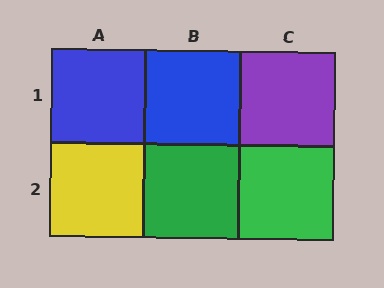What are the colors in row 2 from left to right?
Yellow, green, green.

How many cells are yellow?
1 cell is yellow.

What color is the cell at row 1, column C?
Purple.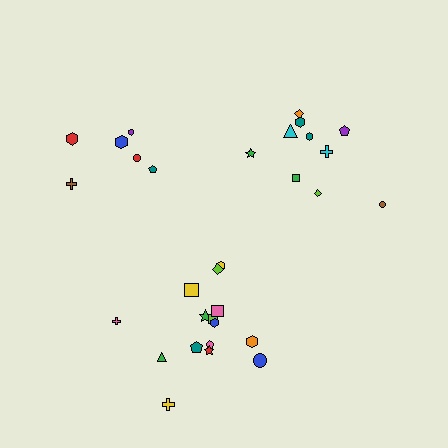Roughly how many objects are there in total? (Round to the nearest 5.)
Roughly 30 objects in total.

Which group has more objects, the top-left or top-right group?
The top-right group.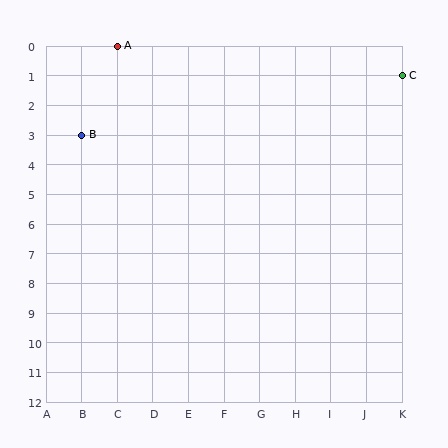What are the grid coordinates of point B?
Point B is at grid coordinates (B, 3).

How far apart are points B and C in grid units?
Points B and C are 9 columns and 2 rows apart (about 9.2 grid units diagonally).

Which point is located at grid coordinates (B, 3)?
Point B is at (B, 3).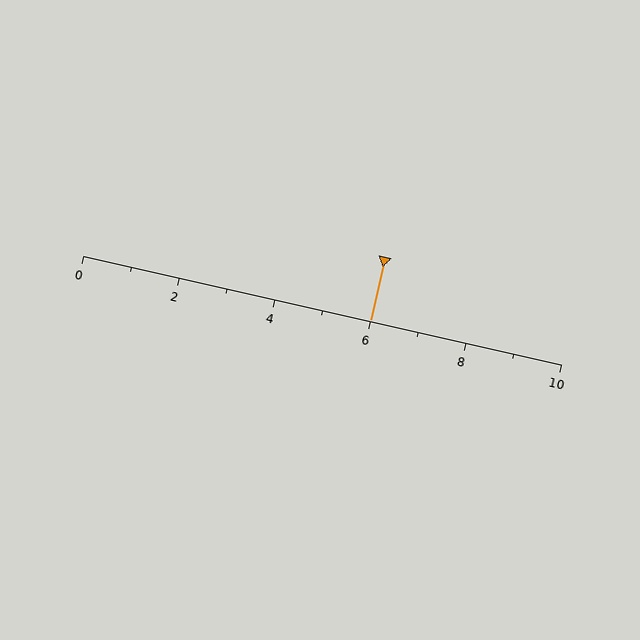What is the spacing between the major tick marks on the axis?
The major ticks are spaced 2 apart.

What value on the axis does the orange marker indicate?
The marker indicates approximately 6.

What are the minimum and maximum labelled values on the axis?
The axis runs from 0 to 10.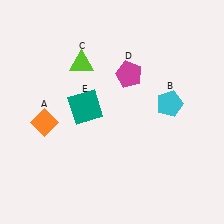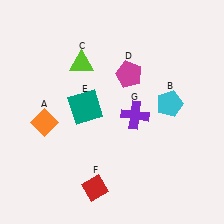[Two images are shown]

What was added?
A red diamond (F), a purple cross (G) were added in Image 2.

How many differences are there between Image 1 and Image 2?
There are 2 differences between the two images.